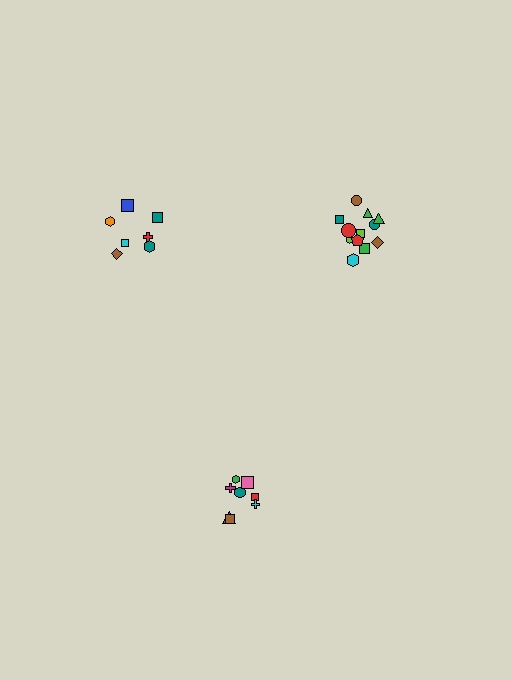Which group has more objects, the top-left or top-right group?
The top-right group.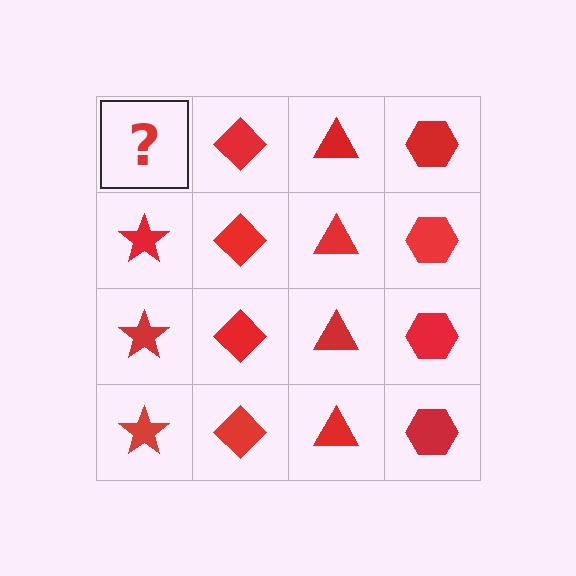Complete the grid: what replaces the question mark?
The question mark should be replaced with a red star.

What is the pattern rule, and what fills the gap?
The rule is that each column has a consistent shape. The gap should be filled with a red star.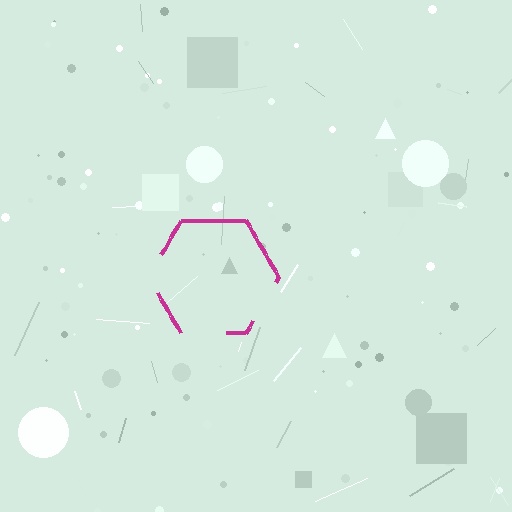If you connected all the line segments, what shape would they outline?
They would outline a hexagon.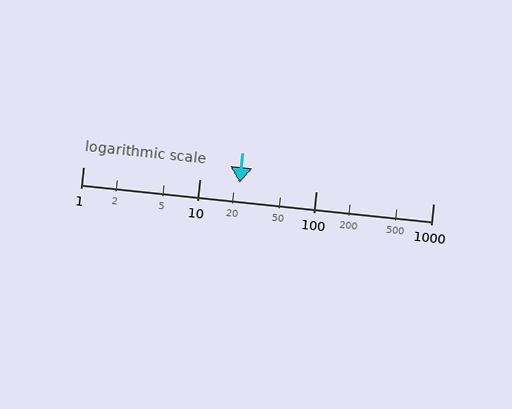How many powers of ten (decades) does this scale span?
The scale spans 3 decades, from 1 to 1000.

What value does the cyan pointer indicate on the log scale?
The pointer indicates approximately 22.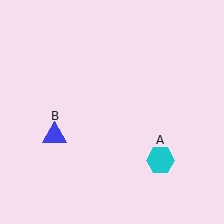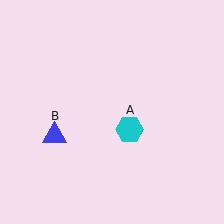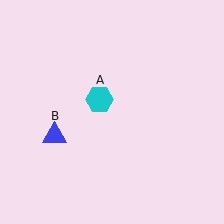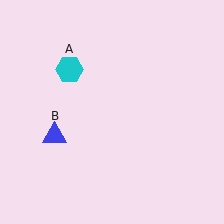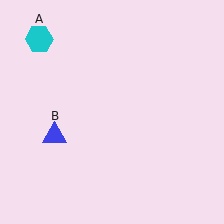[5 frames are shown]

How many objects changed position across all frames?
1 object changed position: cyan hexagon (object A).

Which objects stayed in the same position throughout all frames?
Blue triangle (object B) remained stationary.